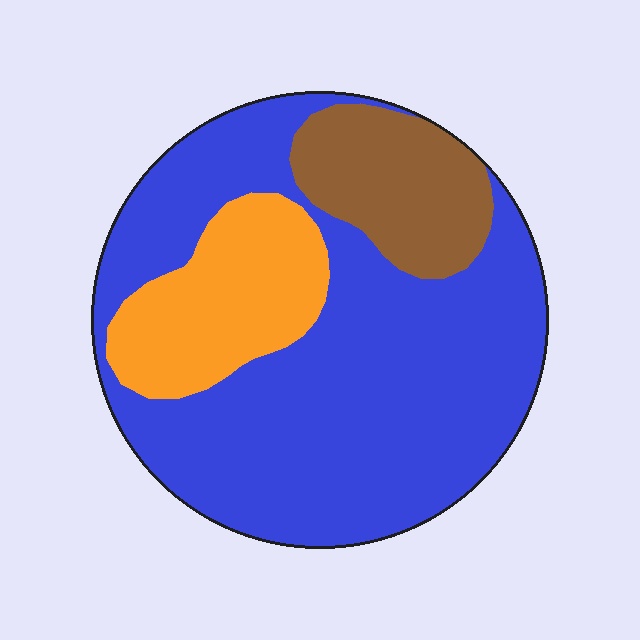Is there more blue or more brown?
Blue.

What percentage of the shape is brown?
Brown covers about 15% of the shape.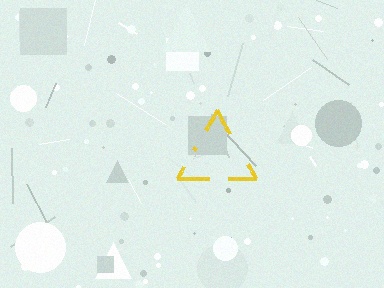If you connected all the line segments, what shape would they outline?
They would outline a triangle.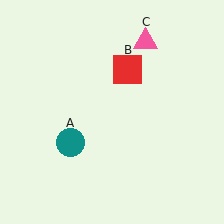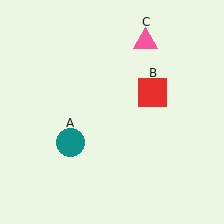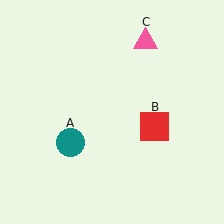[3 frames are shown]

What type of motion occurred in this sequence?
The red square (object B) rotated clockwise around the center of the scene.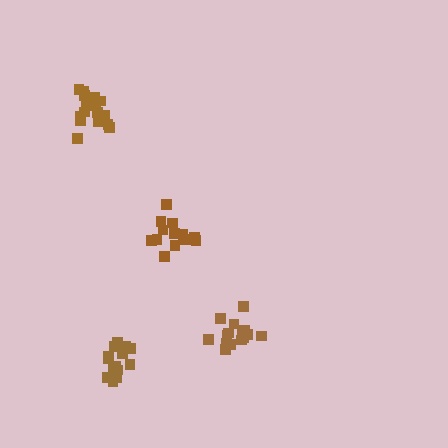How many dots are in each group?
Group 1: 16 dots, Group 2: 14 dots, Group 3: 17 dots, Group 4: 13 dots (60 total).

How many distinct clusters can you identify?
There are 4 distinct clusters.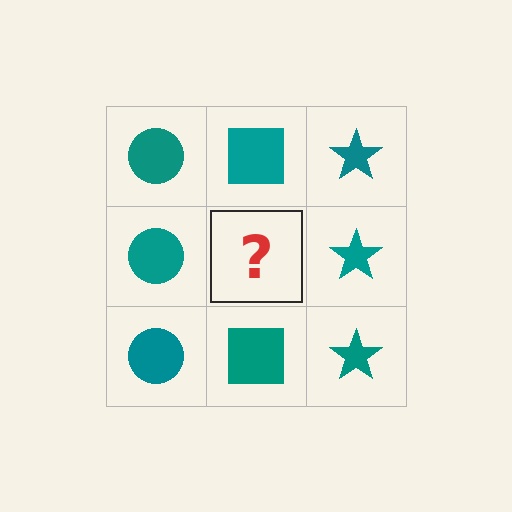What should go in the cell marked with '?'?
The missing cell should contain a teal square.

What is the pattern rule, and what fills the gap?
The rule is that each column has a consistent shape. The gap should be filled with a teal square.